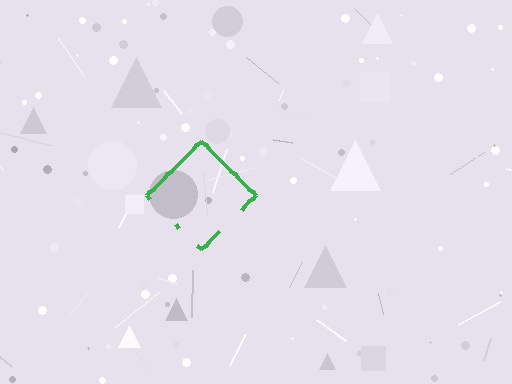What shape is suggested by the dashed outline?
The dashed outline suggests a diamond.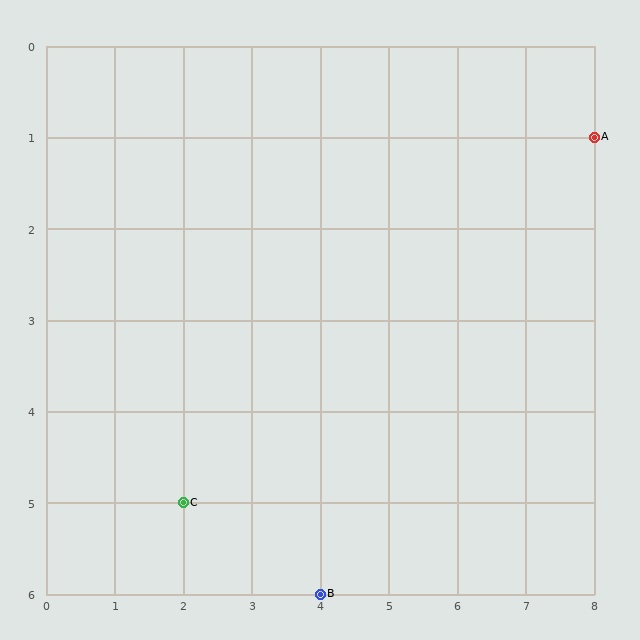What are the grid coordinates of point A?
Point A is at grid coordinates (8, 1).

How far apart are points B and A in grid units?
Points B and A are 4 columns and 5 rows apart (about 6.4 grid units diagonally).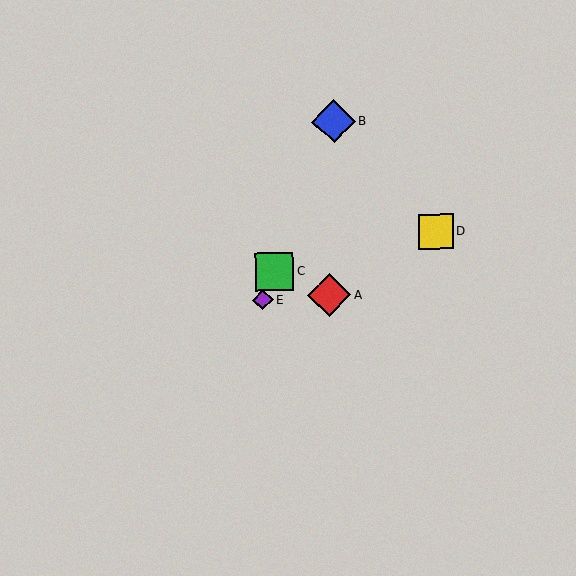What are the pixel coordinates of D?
Object D is at (436, 232).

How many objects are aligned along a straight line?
3 objects (B, C, E) are aligned along a straight line.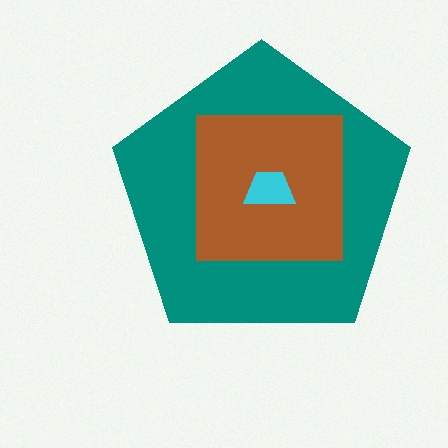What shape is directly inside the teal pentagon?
The brown square.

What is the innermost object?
The cyan trapezoid.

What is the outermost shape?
The teal pentagon.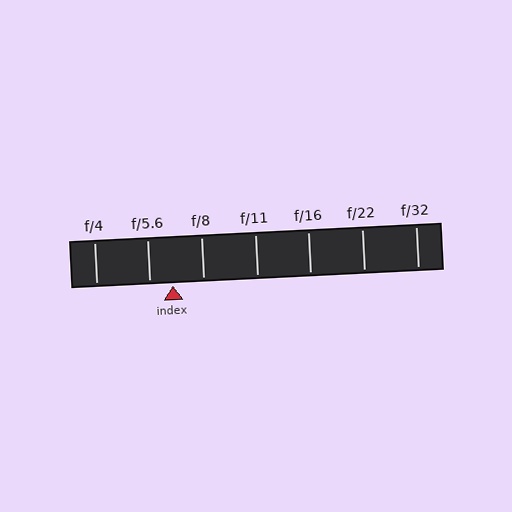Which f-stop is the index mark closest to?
The index mark is closest to f/5.6.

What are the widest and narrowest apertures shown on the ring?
The widest aperture shown is f/4 and the narrowest is f/32.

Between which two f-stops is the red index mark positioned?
The index mark is between f/5.6 and f/8.